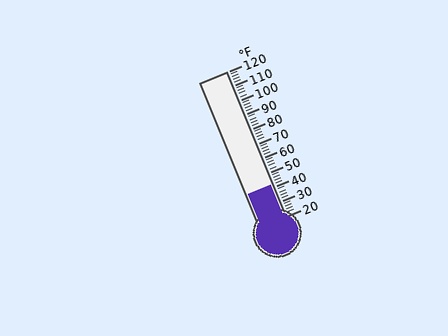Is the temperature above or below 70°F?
The temperature is below 70°F.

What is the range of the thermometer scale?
The thermometer scale ranges from 20°F to 120°F.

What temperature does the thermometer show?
The thermometer shows approximately 42°F.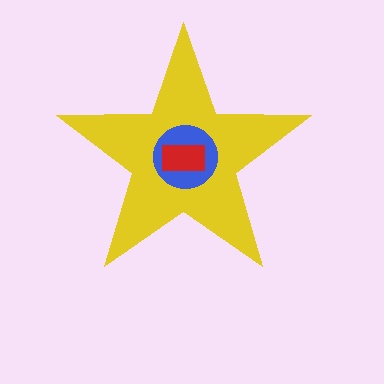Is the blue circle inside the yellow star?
Yes.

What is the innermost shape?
The red rectangle.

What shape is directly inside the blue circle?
The red rectangle.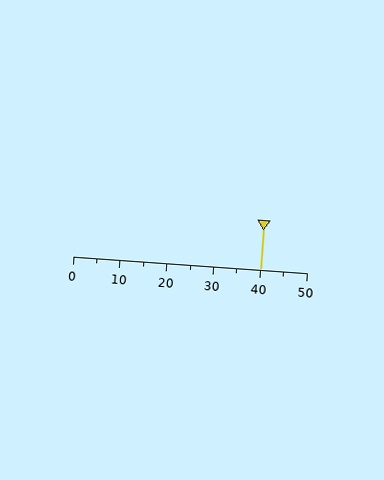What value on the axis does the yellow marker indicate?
The marker indicates approximately 40.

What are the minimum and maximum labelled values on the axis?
The axis runs from 0 to 50.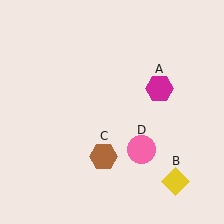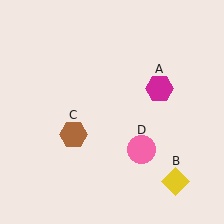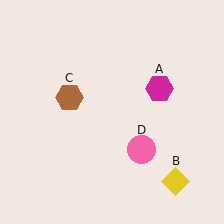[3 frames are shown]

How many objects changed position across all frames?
1 object changed position: brown hexagon (object C).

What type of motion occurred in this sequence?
The brown hexagon (object C) rotated clockwise around the center of the scene.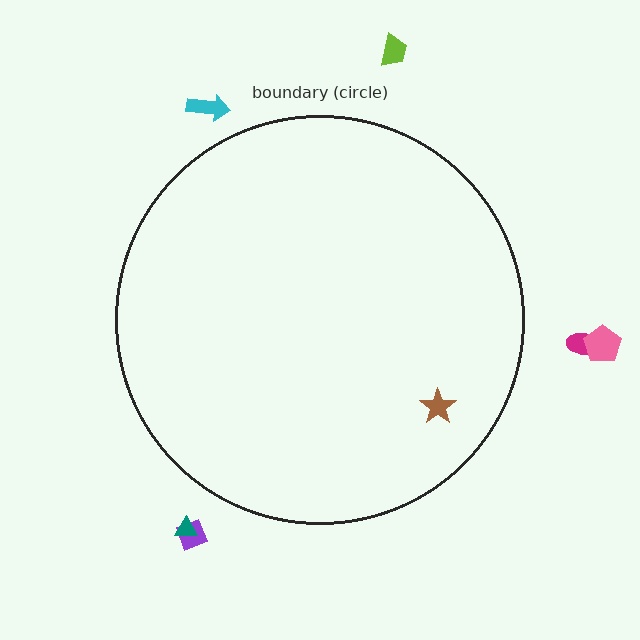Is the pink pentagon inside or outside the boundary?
Outside.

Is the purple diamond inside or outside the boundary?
Outside.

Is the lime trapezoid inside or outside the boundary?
Outside.